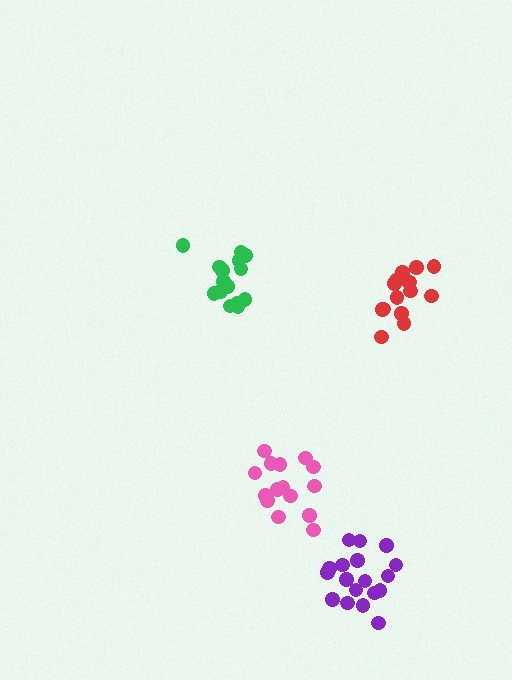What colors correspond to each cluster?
The clusters are colored: green, red, pink, purple.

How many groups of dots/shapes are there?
There are 4 groups.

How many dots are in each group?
Group 1: 15 dots, Group 2: 15 dots, Group 3: 15 dots, Group 4: 19 dots (64 total).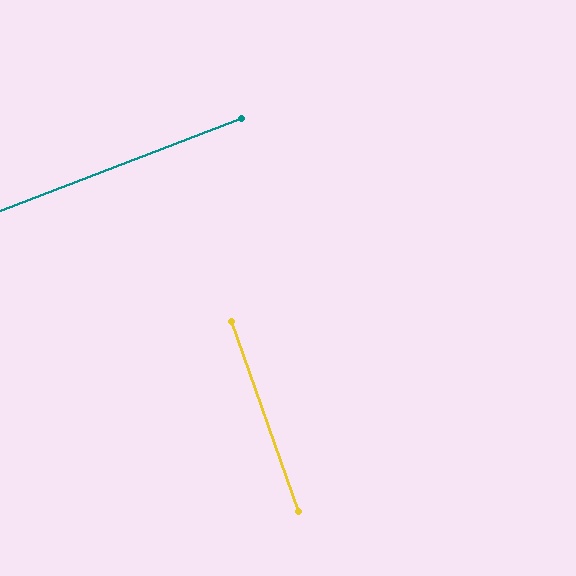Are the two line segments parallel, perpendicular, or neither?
Perpendicular — they meet at approximately 88°.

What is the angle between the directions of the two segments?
Approximately 88 degrees.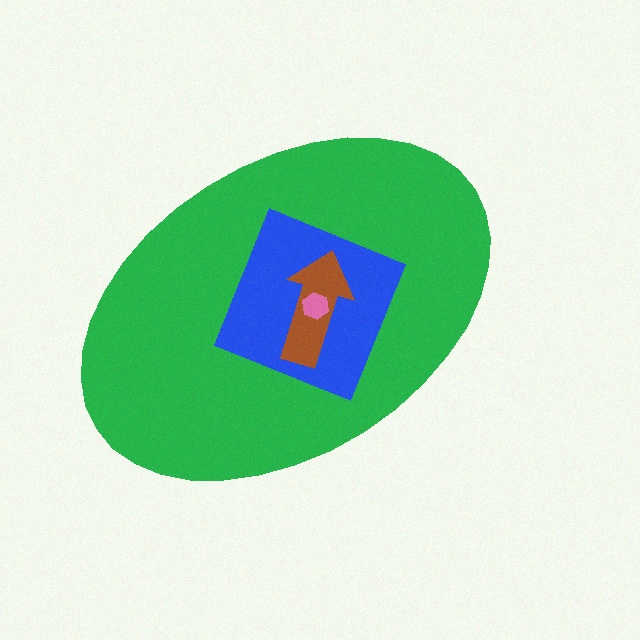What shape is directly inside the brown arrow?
The pink hexagon.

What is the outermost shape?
The green ellipse.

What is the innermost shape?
The pink hexagon.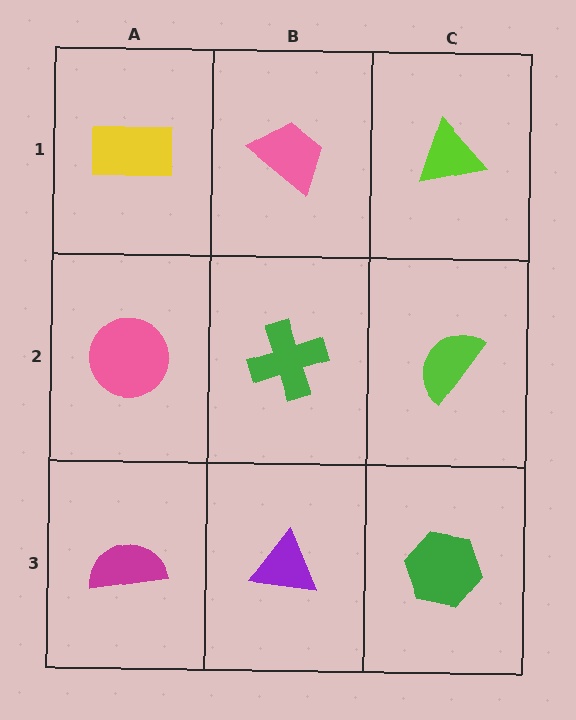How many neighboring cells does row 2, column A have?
3.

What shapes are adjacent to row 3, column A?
A pink circle (row 2, column A), a purple triangle (row 3, column B).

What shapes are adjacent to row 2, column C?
A lime triangle (row 1, column C), a green hexagon (row 3, column C), a green cross (row 2, column B).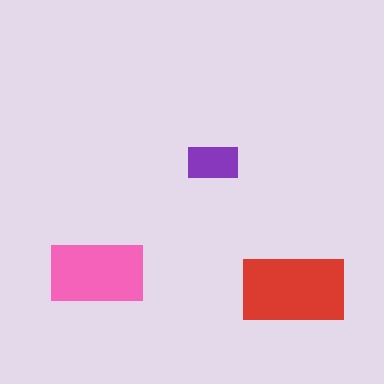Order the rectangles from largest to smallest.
the red one, the pink one, the purple one.